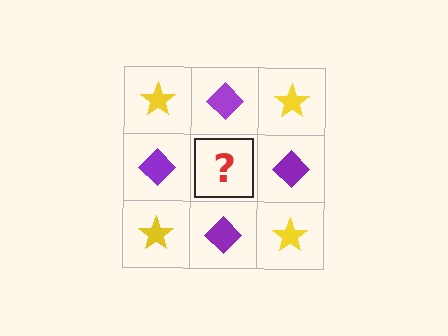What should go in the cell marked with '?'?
The missing cell should contain a yellow star.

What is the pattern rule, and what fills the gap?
The rule is that it alternates yellow star and purple diamond in a checkerboard pattern. The gap should be filled with a yellow star.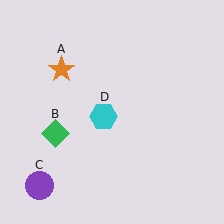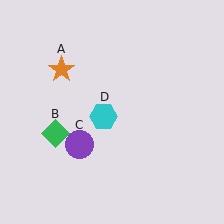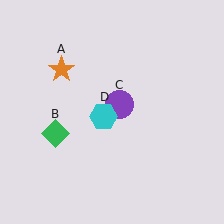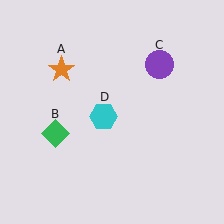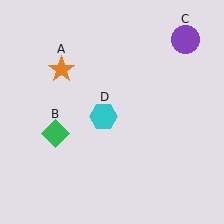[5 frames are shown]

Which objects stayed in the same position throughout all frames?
Orange star (object A) and green diamond (object B) and cyan hexagon (object D) remained stationary.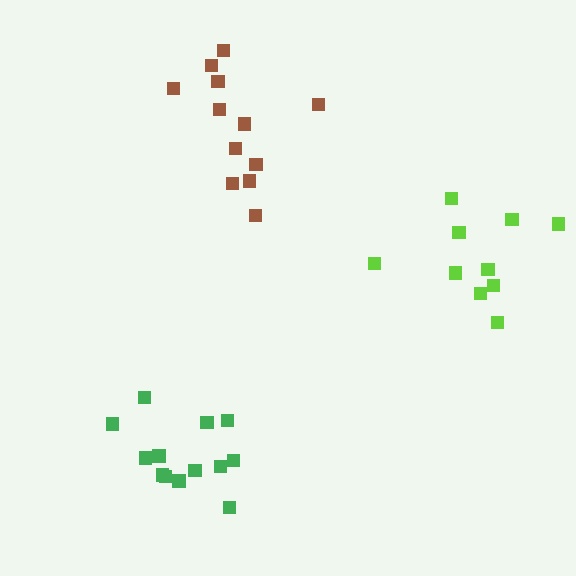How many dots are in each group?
Group 1: 10 dots, Group 2: 12 dots, Group 3: 13 dots (35 total).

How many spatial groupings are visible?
There are 3 spatial groupings.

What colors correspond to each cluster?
The clusters are colored: lime, brown, green.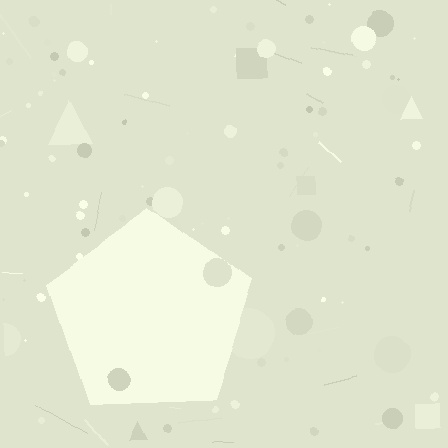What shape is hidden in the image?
A pentagon is hidden in the image.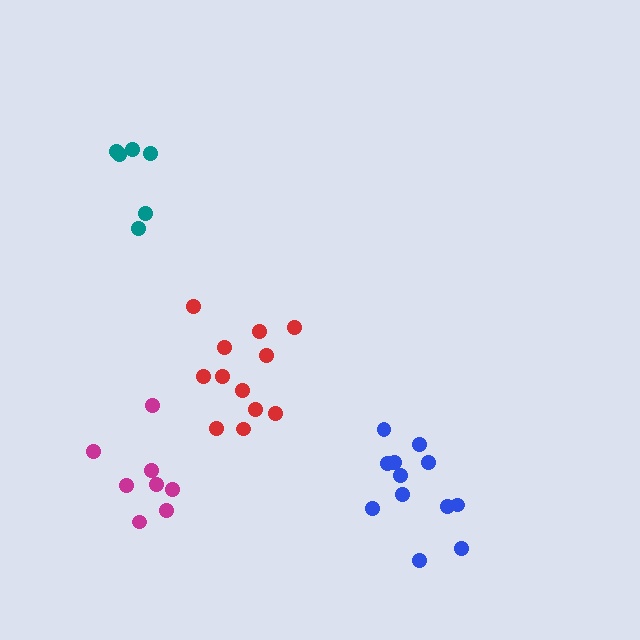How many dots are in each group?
Group 1: 6 dots, Group 2: 12 dots, Group 3: 12 dots, Group 4: 8 dots (38 total).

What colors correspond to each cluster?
The clusters are colored: teal, blue, red, magenta.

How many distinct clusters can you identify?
There are 4 distinct clusters.